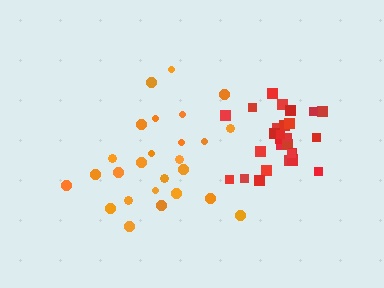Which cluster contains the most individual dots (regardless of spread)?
Red (29).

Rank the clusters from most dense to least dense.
red, orange.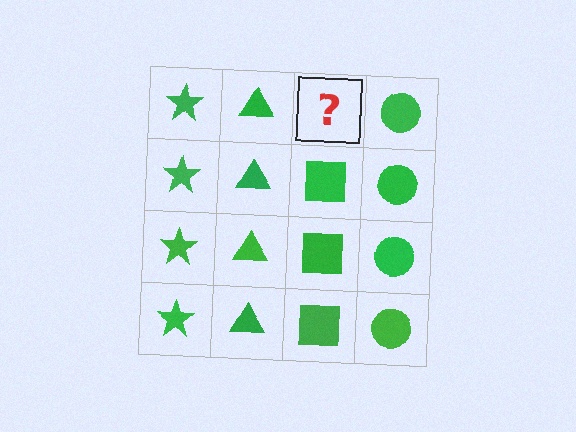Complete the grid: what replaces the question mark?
The question mark should be replaced with a green square.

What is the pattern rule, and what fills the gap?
The rule is that each column has a consistent shape. The gap should be filled with a green square.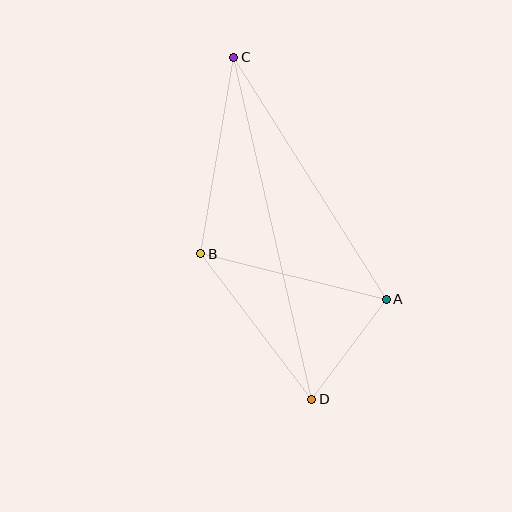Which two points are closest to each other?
Points A and D are closest to each other.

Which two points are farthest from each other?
Points C and D are farthest from each other.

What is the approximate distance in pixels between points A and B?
The distance between A and B is approximately 191 pixels.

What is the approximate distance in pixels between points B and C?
The distance between B and C is approximately 200 pixels.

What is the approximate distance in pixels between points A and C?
The distance between A and C is approximately 286 pixels.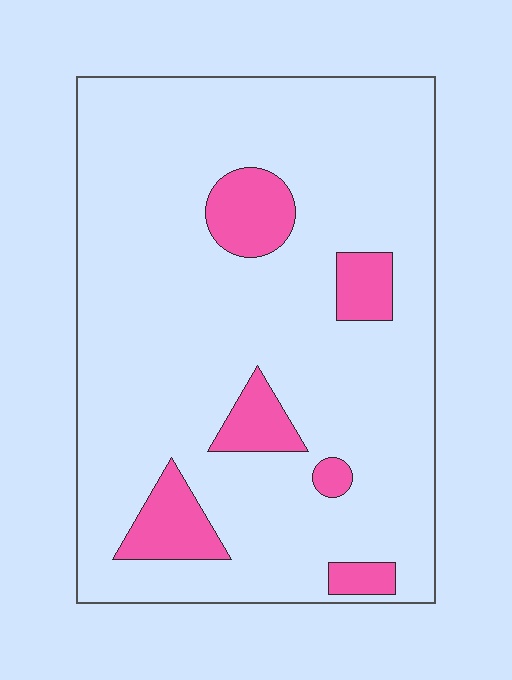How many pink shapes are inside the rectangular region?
6.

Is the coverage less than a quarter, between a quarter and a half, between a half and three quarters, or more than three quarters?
Less than a quarter.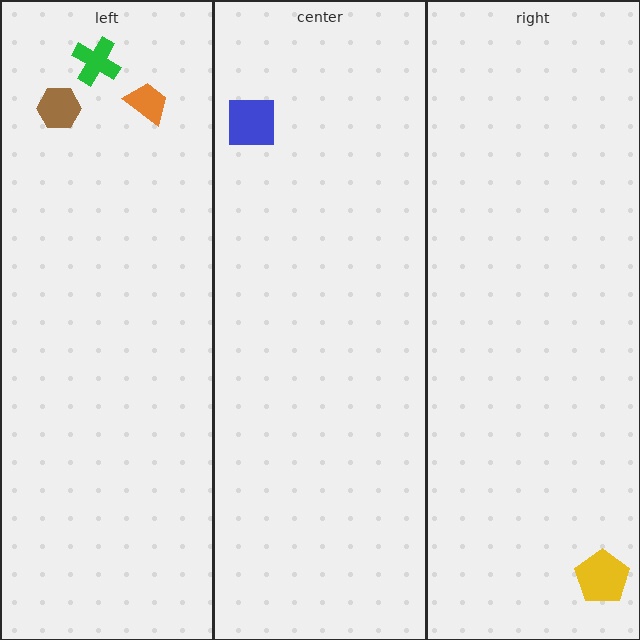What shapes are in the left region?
The orange trapezoid, the brown hexagon, the green cross.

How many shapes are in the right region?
1.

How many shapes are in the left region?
3.